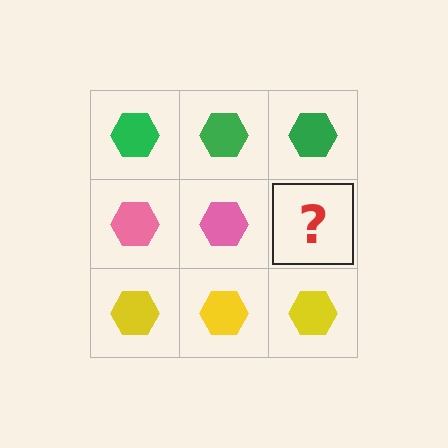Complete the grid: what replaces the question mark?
The question mark should be replaced with a pink hexagon.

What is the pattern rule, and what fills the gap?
The rule is that each row has a consistent color. The gap should be filled with a pink hexagon.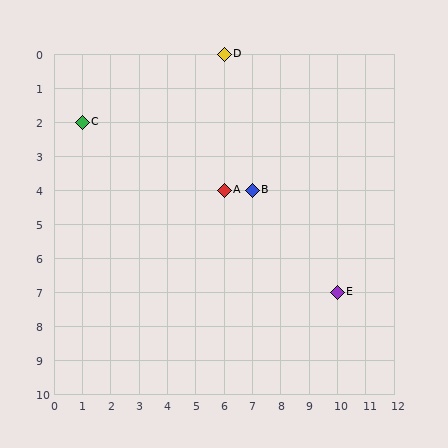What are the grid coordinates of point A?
Point A is at grid coordinates (6, 4).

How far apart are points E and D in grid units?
Points E and D are 4 columns and 7 rows apart (about 8.1 grid units diagonally).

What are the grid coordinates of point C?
Point C is at grid coordinates (1, 2).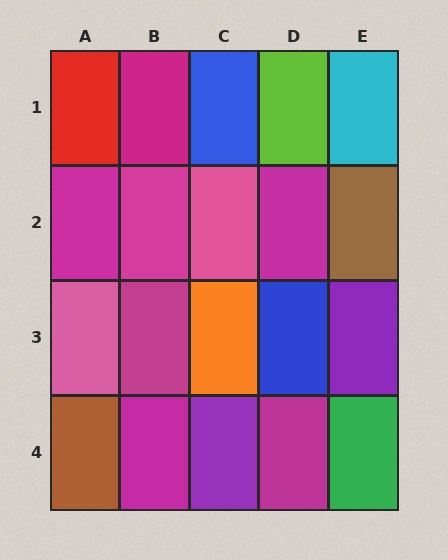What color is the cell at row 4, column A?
Brown.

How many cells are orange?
1 cell is orange.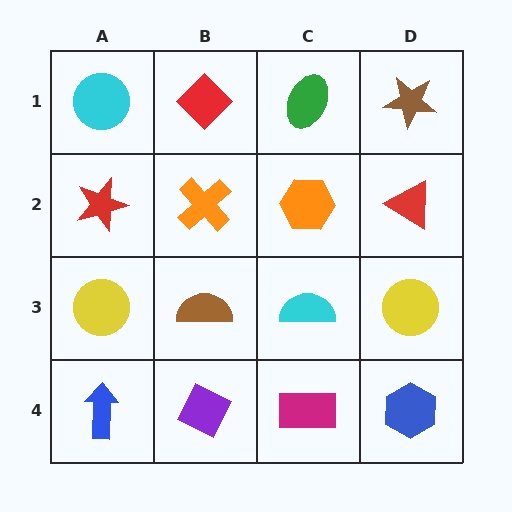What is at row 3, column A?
A yellow circle.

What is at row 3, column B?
A brown semicircle.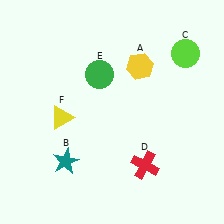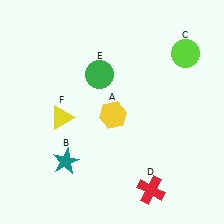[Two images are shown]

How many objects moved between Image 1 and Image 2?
2 objects moved between the two images.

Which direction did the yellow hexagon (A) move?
The yellow hexagon (A) moved down.